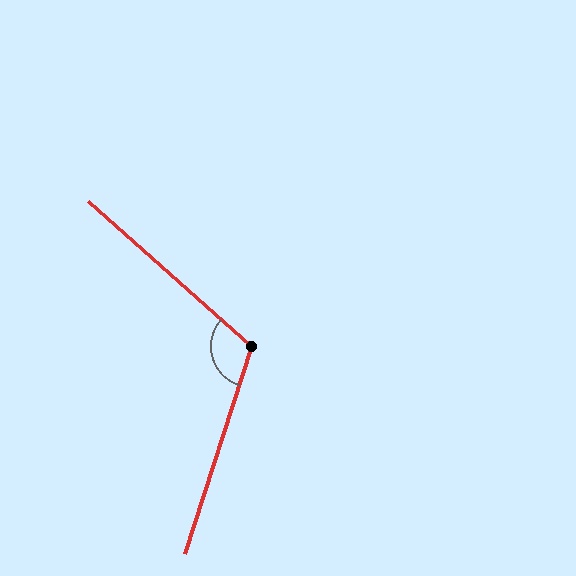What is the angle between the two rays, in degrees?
Approximately 114 degrees.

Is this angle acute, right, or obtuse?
It is obtuse.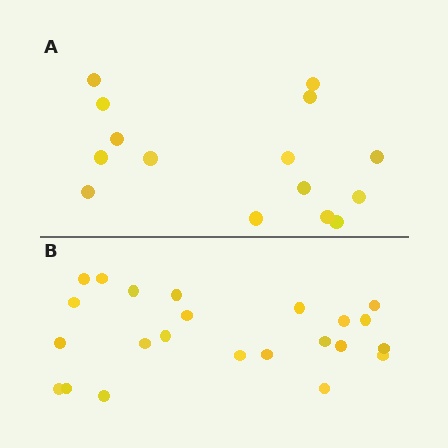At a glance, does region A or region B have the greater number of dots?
Region B (the bottom region) has more dots.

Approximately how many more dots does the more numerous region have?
Region B has roughly 8 or so more dots than region A.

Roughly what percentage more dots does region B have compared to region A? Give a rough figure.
About 55% more.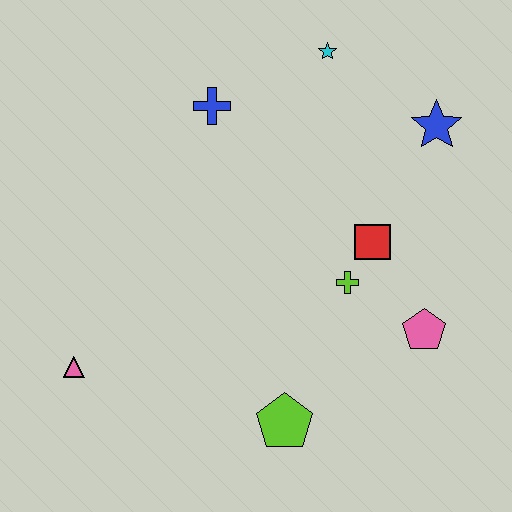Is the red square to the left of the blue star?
Yes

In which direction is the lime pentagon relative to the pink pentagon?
The lime pentagon is to the left of the pink pentagon.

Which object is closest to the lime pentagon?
The lime cross is closest to the lime pentagon.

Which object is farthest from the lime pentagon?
The cyan star is farthest from the lime pentagon.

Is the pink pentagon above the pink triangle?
Yes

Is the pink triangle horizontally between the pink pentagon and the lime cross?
No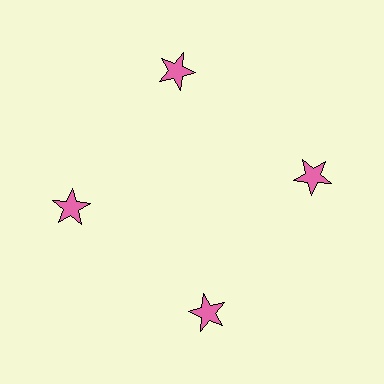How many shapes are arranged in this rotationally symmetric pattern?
There are 4 shapes, arranged in 4 groups of 1.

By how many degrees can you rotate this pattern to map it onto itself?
The pattern maps onto itself every 90 degrees of rotation.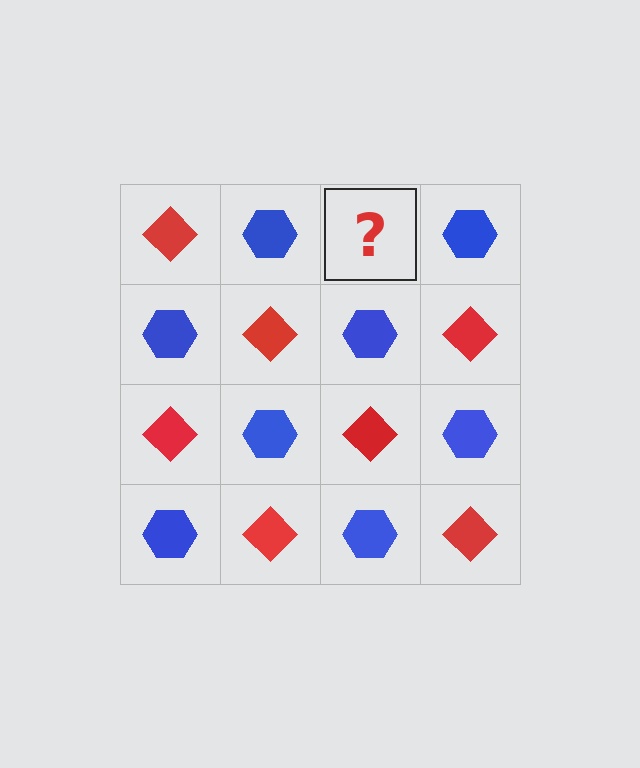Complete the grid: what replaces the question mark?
The question mark should be replaced with a red diamond.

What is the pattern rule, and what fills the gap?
The rule is that it alternates red diamond and blue hexagon in a checkerboard pattern. The gap should be filled with a red diamond.